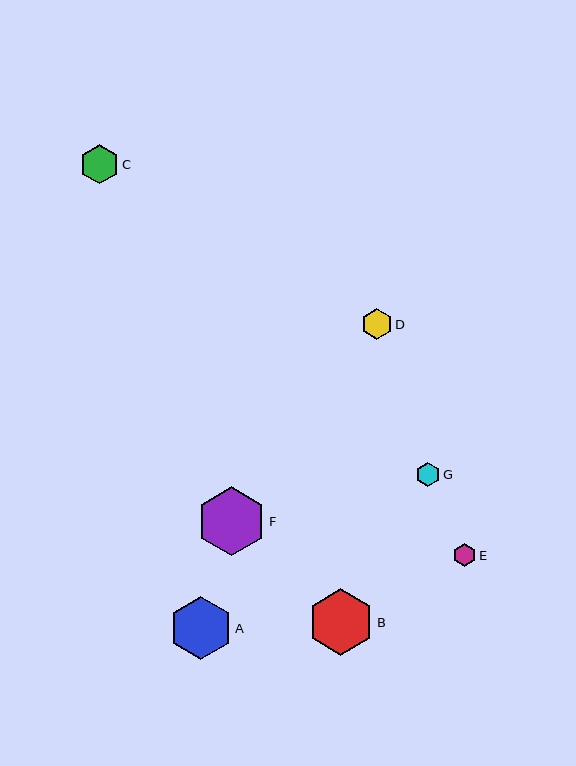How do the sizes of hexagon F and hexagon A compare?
Hexagon F and hexagon A are approximately the same size.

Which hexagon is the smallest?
Hexagon E is the smallest with a size of approximately 22 pixels.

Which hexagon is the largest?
Hexagon F is the largest with a size of approximately 69 pixels.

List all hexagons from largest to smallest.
From largest to smallest: F, B, A, C, D, G, E.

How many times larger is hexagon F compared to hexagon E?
Hexagon F is approximately 3.1 times the size of hexagon E.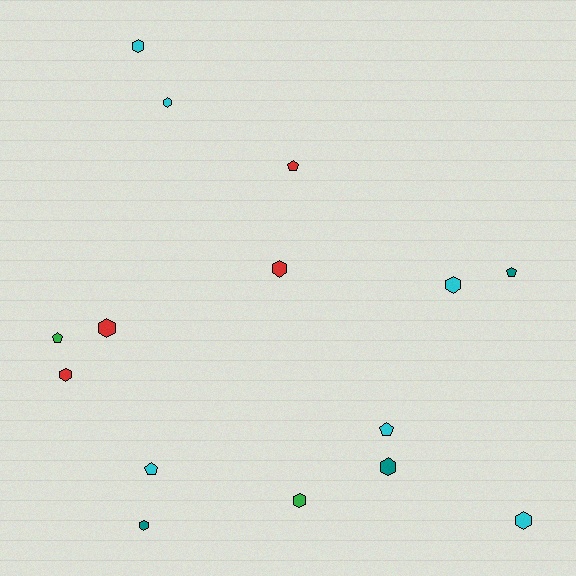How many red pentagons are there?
There is 1 red pentagon.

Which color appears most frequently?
Cyan, with 6 objects.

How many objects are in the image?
There are 15 objects.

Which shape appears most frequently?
Hexagon, with 10 objects.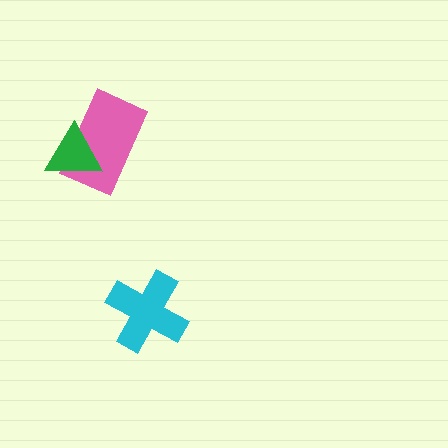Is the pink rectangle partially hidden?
Yes, it is partially covered by another shape.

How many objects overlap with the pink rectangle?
1 object overlaps with the pink rectangle.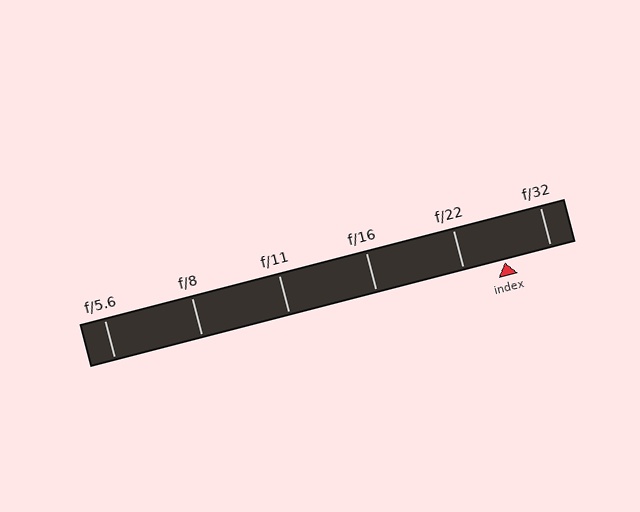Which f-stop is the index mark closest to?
The index mark is closest to f/22.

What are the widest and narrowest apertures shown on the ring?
The widest aperture shown is f/5.6 and the narrowest is f/32.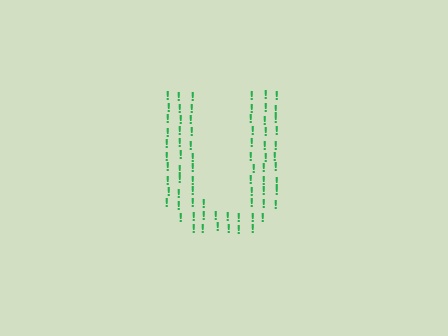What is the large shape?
The large shape is the letter U.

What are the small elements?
The small elements are exclamation marks.